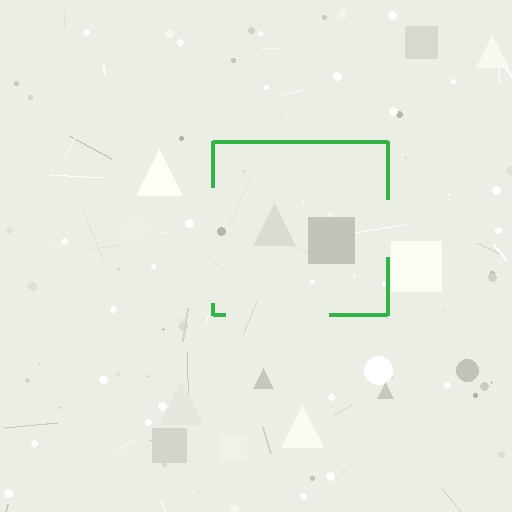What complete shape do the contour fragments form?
The contour fragments form a square.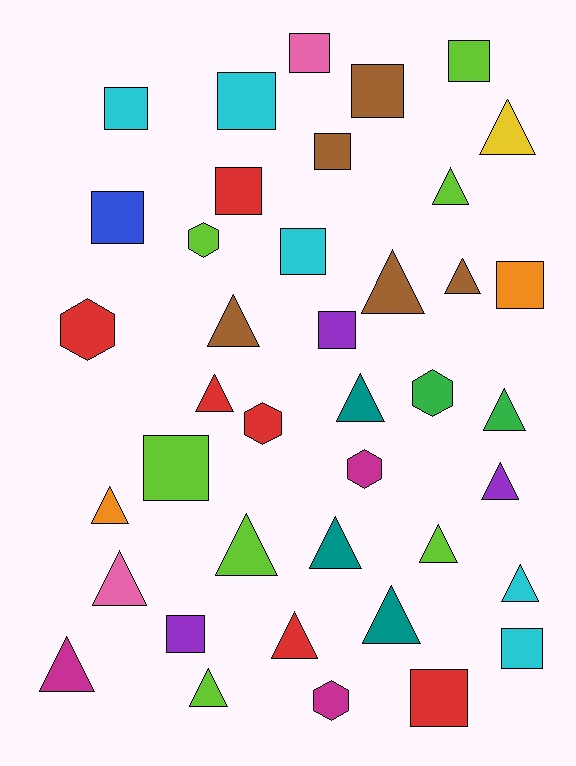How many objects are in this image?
There are 40 objects.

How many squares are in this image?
There are 15 squares.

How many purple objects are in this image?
There are 3 purple objects.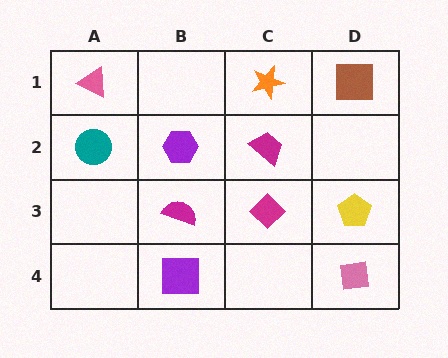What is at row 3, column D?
A yellow pentagon.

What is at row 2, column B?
A purple hexagon.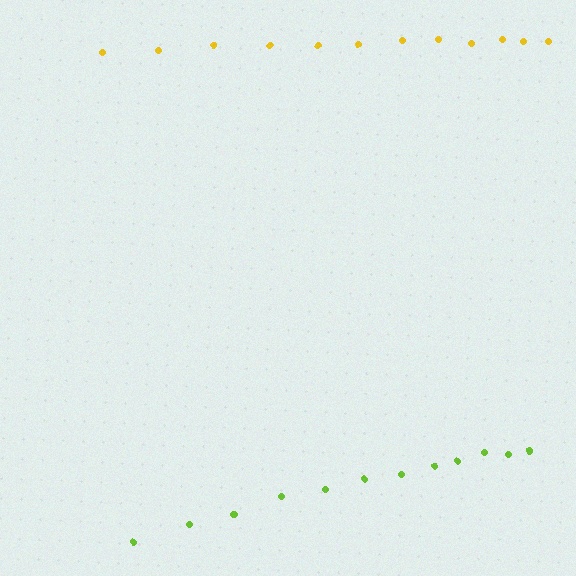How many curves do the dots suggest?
There are 2 distinct paths.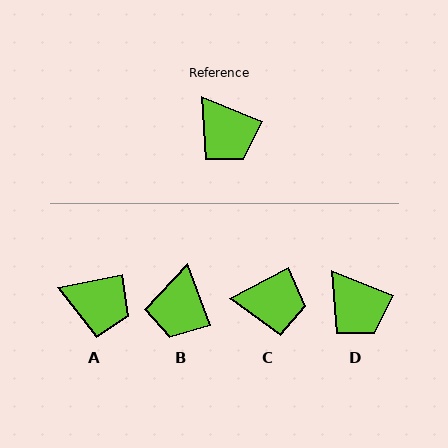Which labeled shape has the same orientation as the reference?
D.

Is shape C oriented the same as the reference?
No, it is off by about 50 degrees.